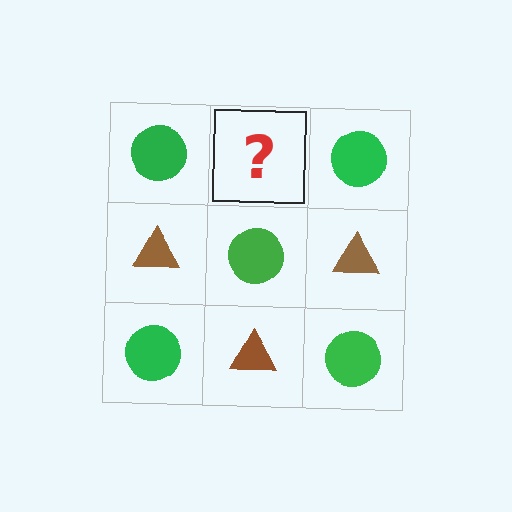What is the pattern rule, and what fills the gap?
The rule is that it alternates green circle and brown triangle in a checkerboard pattern. The gap should be filled with a brown triangle.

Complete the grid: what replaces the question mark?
The question mark should be replaced with a brown triangle.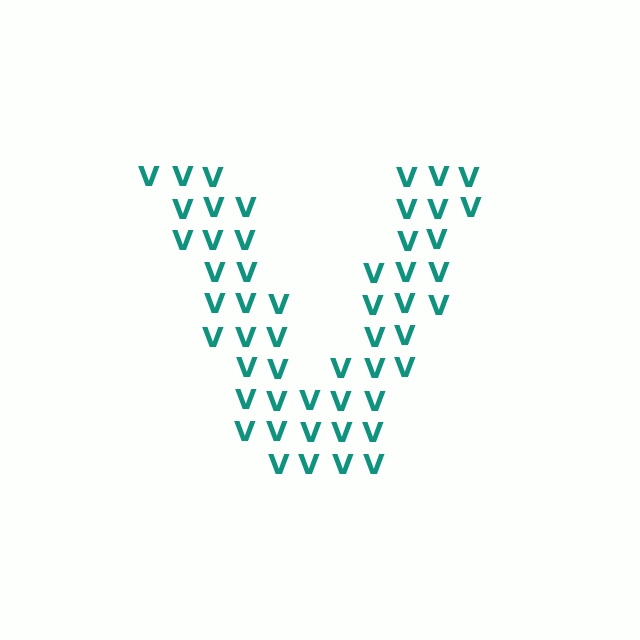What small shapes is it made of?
It is made of small letter V's.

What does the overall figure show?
The overall figure shows the letter V.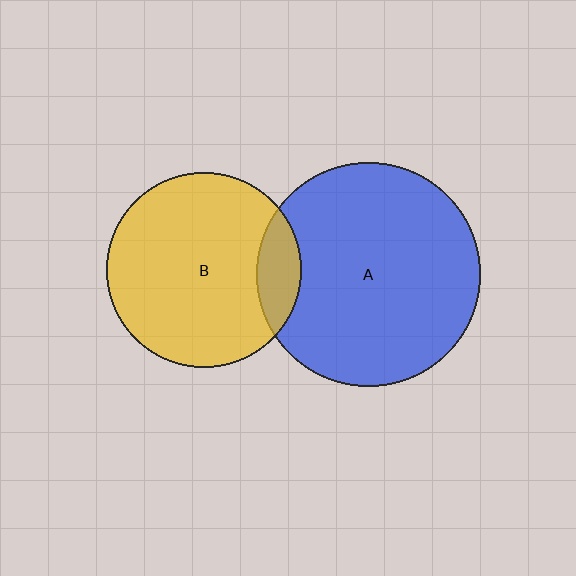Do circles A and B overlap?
Yes.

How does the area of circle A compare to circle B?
Approximately 1.3 times.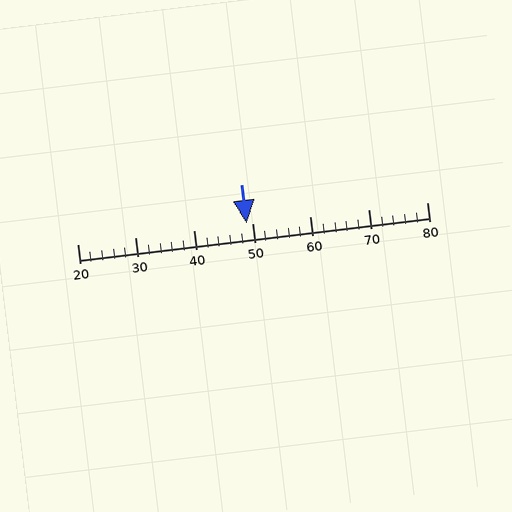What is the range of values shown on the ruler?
The ruler shows values from 20 to 80.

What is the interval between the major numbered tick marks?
The major tick marks are spaced 10 units apart.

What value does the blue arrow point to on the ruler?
The blue arrow points to approximately 49.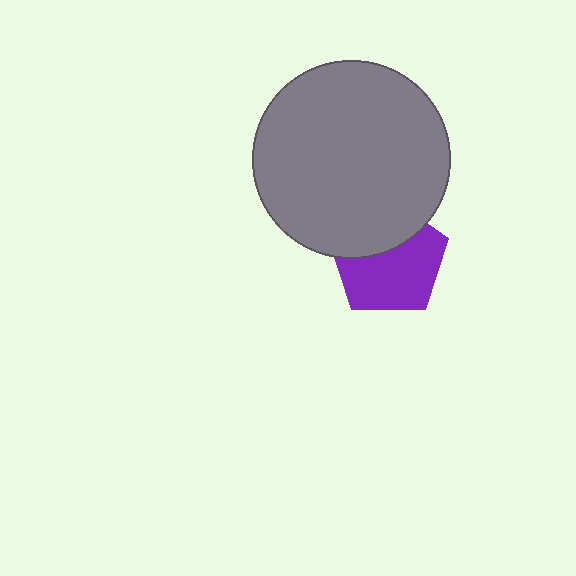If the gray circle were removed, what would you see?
You would see the complete purple pentagon.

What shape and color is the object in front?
The object in front is a gray circle.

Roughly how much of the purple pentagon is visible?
About half of it is visible (roughly 62%).